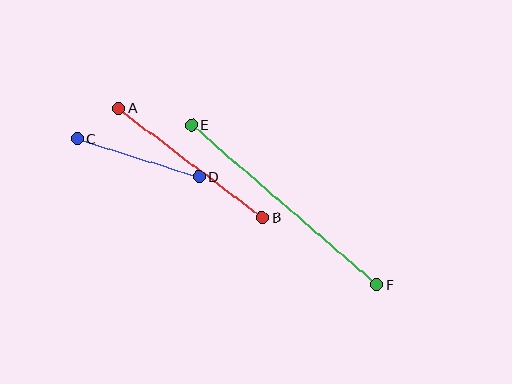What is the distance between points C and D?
The distance is approximately 128 pixels.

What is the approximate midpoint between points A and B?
The midpoint is at approximately (191, 163) pixels.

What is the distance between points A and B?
The distance is approximately 180 pixels.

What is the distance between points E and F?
The distance is approximately 245 pixels.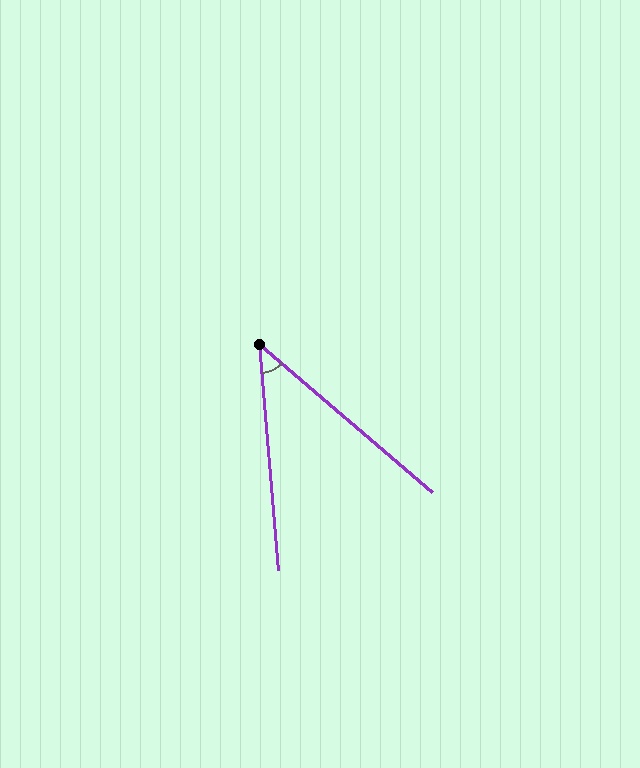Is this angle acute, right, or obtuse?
It is acute.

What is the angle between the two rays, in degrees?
Approximately 45 degrees.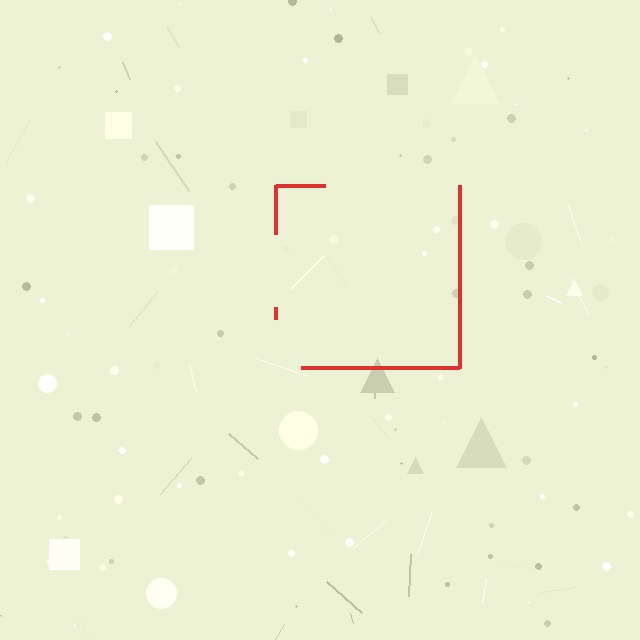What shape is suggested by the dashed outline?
The dashed outline suggests a square.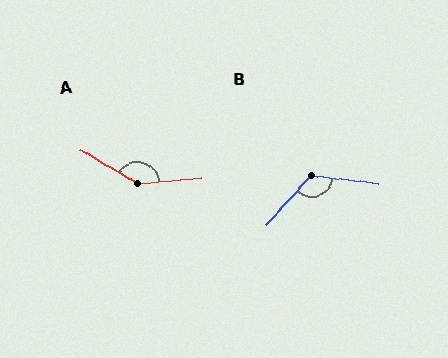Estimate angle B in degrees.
Approximately 124 degrees.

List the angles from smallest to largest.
B (124°), A (145°).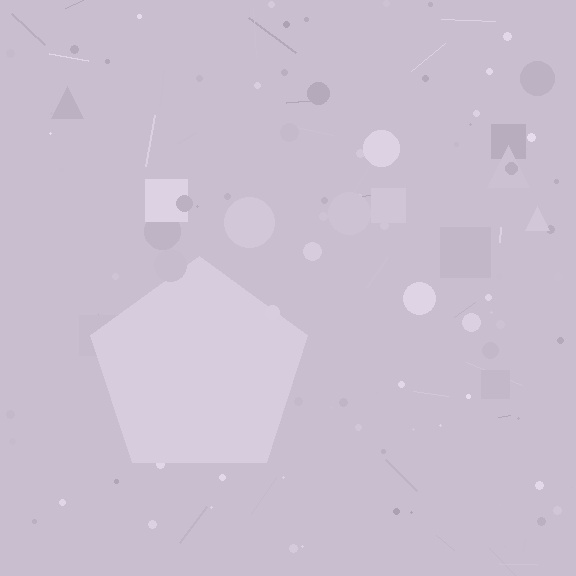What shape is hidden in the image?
A pentagon is hidden in the image.